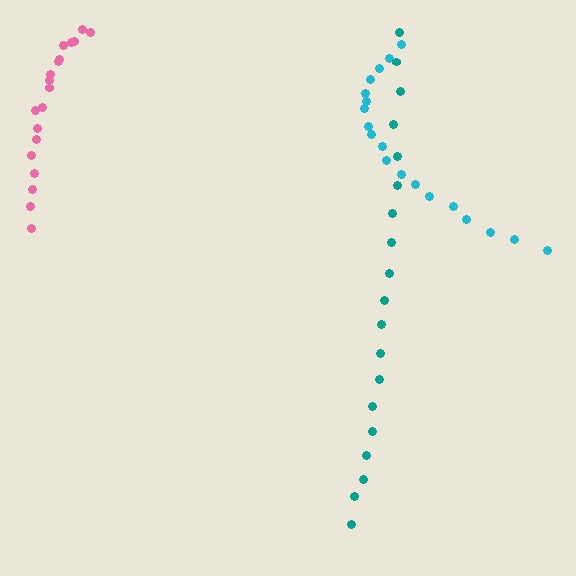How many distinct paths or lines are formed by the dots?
There are 3 distinct paths.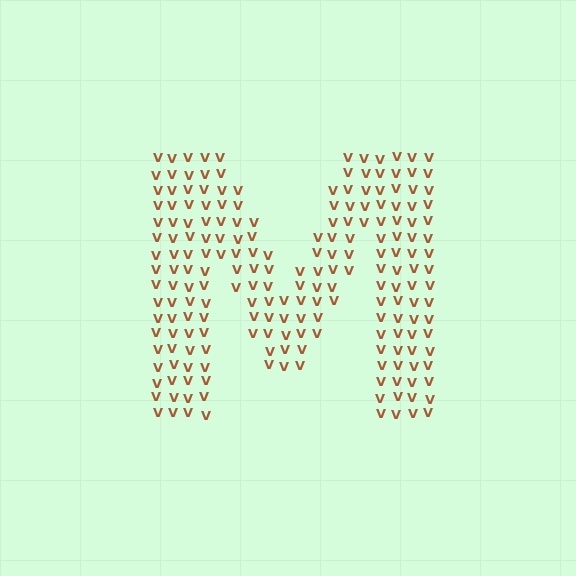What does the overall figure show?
The overall figure shows the letter M.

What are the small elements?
The small elements are letter V's.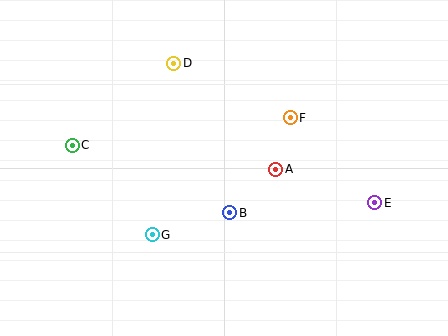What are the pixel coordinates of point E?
Point E is at (375, 203).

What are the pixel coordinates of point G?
Point G is at (152, 235).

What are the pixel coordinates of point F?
Point F is at (290, 118).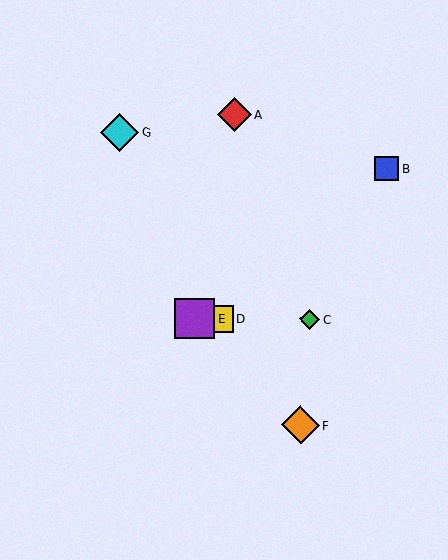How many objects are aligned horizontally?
3 objects (C, D, E) are aligned horizontally.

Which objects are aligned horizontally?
Objects C, D, E are aligned horizontally.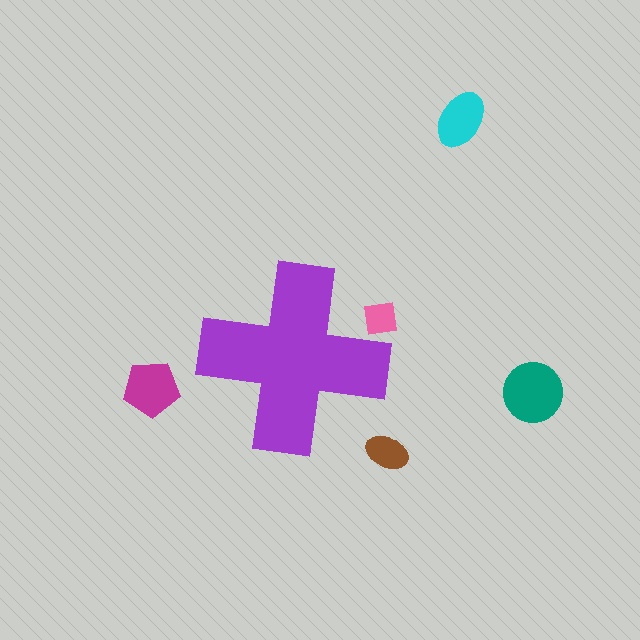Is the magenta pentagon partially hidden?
No, the magenta pentagon is fully visible.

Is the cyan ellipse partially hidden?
No, the cyan ellipse is fully visible.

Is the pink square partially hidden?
Yes, the pink square is partially hidden behind the purple cross.